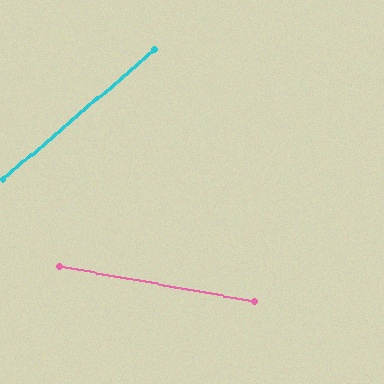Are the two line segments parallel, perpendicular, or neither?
Neither parallel nor perpendicular — they differ by about 51°.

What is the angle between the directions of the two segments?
Approximately 51 degrees.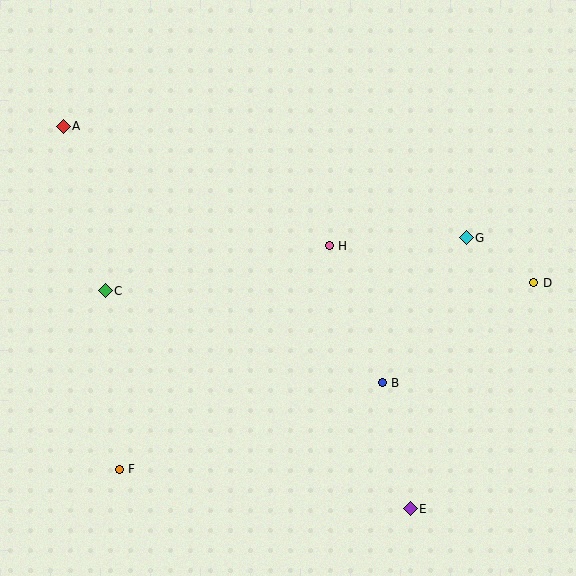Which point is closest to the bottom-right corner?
Point E is closest to the bottom-right corner.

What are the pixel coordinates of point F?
Point F is at (119, 469).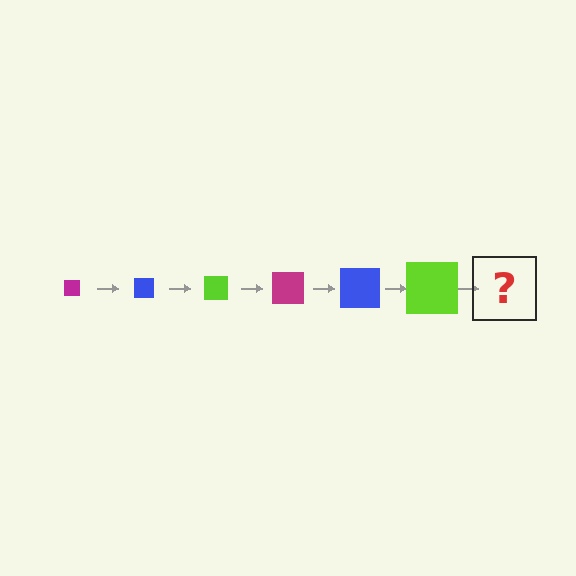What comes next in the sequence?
The next element should be a magenta square, larger than the previous one.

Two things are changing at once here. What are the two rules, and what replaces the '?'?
The two rules are that the square grows larger each step and the color cycles through magenta, blue, and lime. The '?' should be a magenta square, larger than the previous one.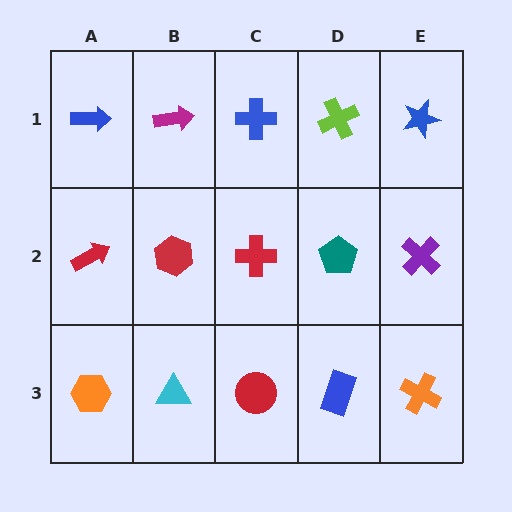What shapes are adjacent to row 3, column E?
A purple cross (row 2, column E), a blue rectangle (row 3, column D).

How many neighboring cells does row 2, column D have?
4.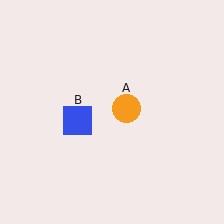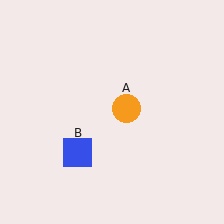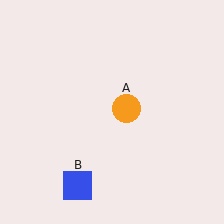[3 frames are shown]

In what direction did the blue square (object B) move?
The blue square (object B) moved down.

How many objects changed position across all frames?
1 object changed position: blue square (object B).